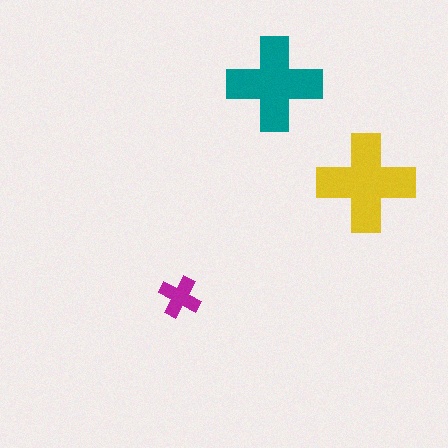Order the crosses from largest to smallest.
the yellow one, the teal one, the magenta one.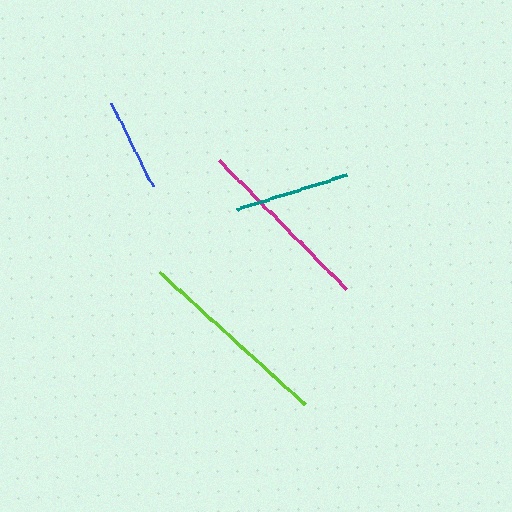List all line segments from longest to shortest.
From longest to shortest: lime, magenta, teal, blue.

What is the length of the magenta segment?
The magenta segment is approximately 181 pixels long.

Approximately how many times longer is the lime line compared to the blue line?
The lime line is approximately 2.1 times the length of the blue line.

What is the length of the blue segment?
The blue segment is approximately 94 pixels long.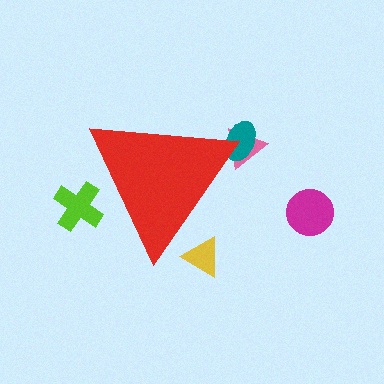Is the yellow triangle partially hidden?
Yes, the yellow triangle is partially hidden behind the red triangle.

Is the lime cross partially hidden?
Yes, the lime cross is partially hidden behind the red triangle.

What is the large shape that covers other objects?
A red triangle.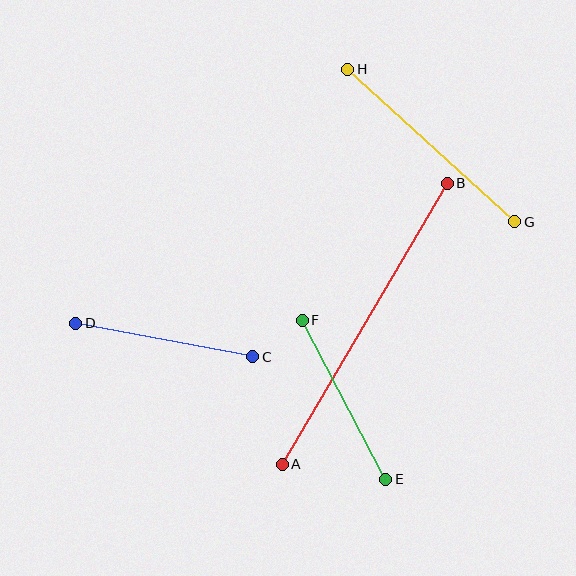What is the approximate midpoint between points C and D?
The midpoint is at approximately (164, 340) pixels.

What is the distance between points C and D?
The distance is approximately 180 pixels.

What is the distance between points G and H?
The distance is approximately 226 pixels.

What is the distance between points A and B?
The distance is approximately 326 pixels.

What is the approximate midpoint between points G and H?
The midpoint is at approximately (431, 146) pixels.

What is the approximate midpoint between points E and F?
The midpoint is at approximately (344, 400) pixels.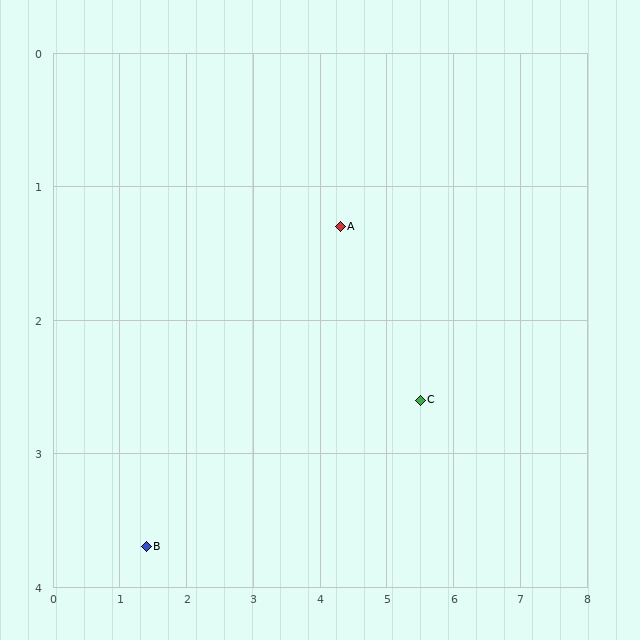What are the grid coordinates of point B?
Point B is at approximately (1.4, 3.7).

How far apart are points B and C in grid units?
Points B and C are about 4.2 grid units apart.